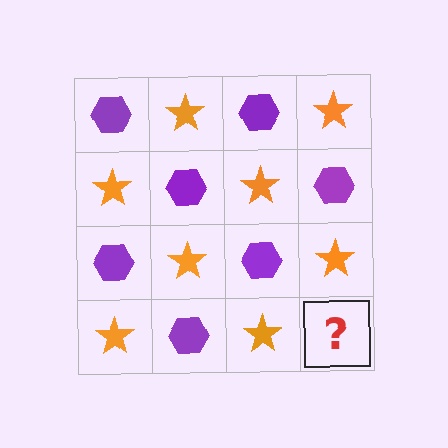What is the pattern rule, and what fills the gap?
The rule is that it alternates purple hexagon and orange star in a checkerboard pattern. The gap should be filled with a purple hexagon.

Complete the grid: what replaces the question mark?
The question mark should be replaced with a purple hexagon.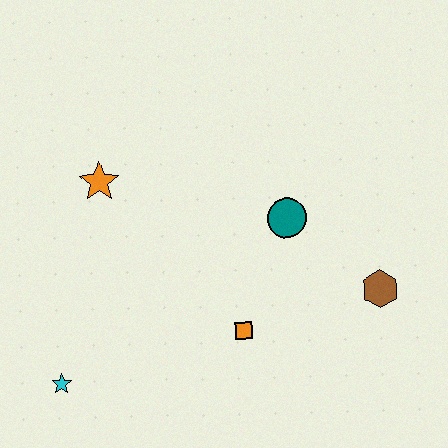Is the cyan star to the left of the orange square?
Yes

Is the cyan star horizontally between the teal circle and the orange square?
No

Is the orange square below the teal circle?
Yes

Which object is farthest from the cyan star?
The brown hexagon is farthest from the cyan star.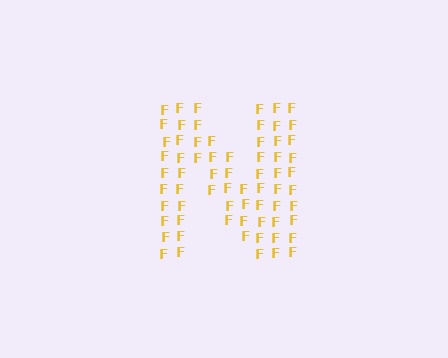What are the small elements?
The small elements are letter F's.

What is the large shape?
The large shape is the letter N.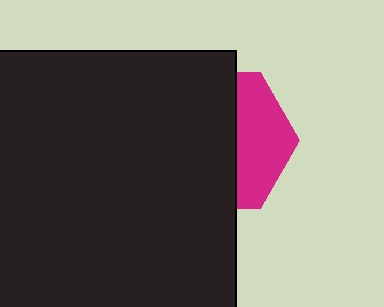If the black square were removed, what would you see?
You would see the complete magenta hexagon.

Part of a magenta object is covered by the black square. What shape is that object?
It is a hexagon.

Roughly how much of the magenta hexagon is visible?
A small part of it is visible (roughly 36%).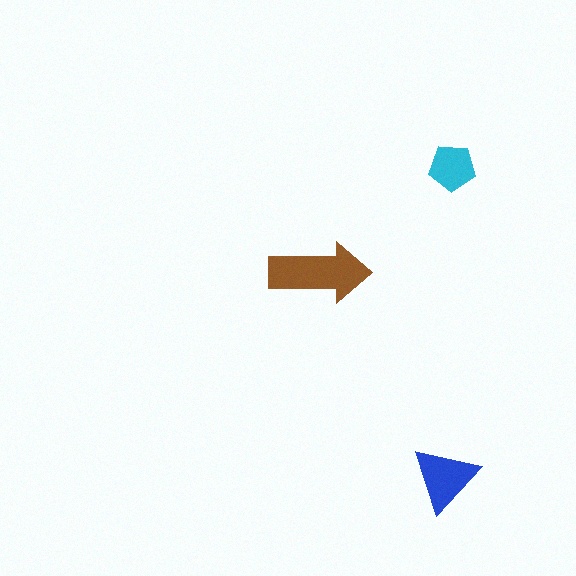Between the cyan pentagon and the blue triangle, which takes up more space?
The blue triangle.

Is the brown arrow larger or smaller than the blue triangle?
Larger.